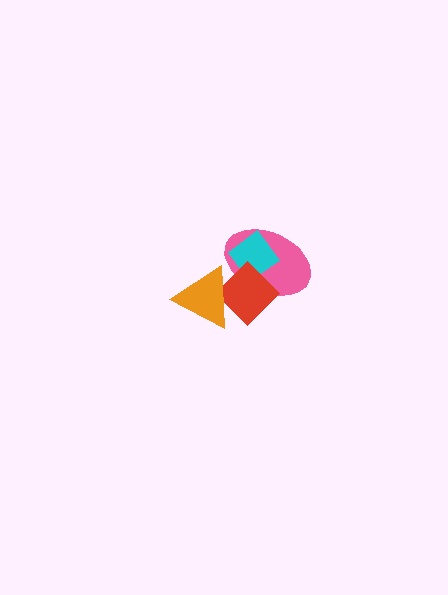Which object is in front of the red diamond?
The orange triangle is in front of the red diamond.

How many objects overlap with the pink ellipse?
3 objects overlap with the pink ellipse.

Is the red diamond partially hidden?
Yes, it is partially covered by another shape.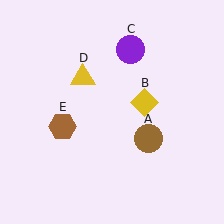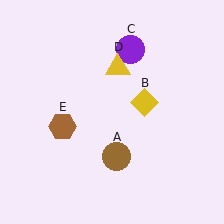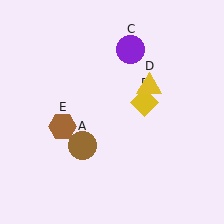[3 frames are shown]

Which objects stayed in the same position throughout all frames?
Yellow diamond (object B) and purple circle (object C) and brown hexagon (object E) remained stationary.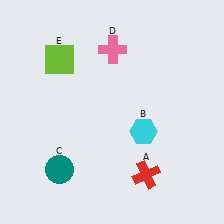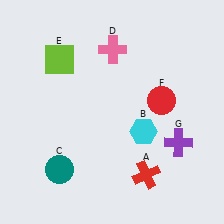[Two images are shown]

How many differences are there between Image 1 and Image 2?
There are 2 differences between the two images.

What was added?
A red circle (F), a purple cross (G) were added in Image 2.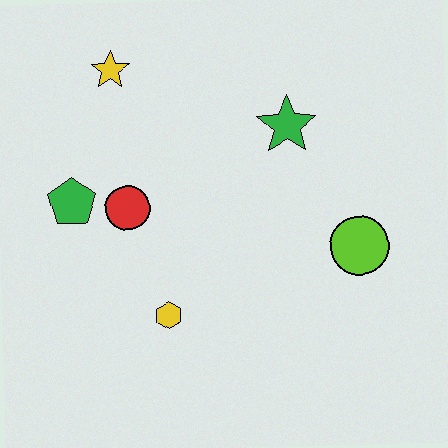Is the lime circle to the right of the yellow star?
Yes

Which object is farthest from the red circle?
The lime circle is farthest from the red circle.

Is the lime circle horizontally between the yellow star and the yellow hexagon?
No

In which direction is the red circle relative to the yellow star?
The red circle is below the yellow star.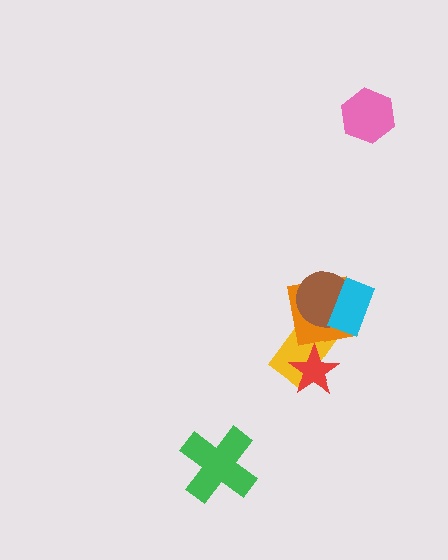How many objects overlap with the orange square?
4 objects overlap with the orange square.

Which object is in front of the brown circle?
The cyan rectangle is in front of the brown circle.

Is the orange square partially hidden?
Yes, it is partially covered by another shape.